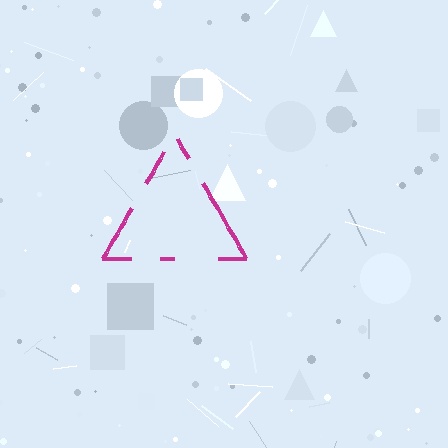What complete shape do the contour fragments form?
The contour fragments form a triangle.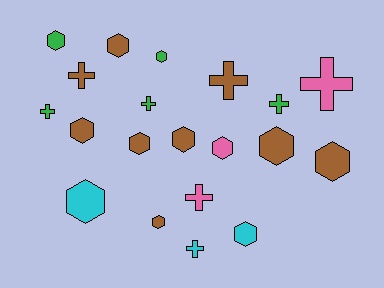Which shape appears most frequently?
Hexagon, with 12 objects.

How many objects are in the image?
There are 20 objects.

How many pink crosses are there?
There are 2 pink crosses.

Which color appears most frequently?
Brown, with 9 objects.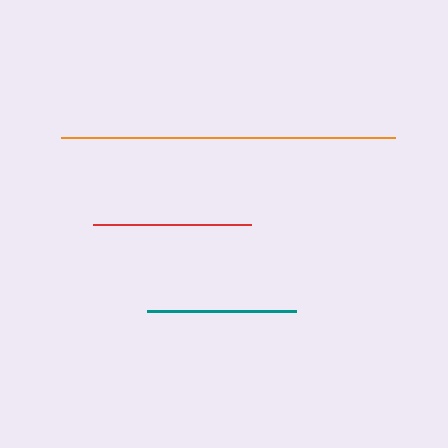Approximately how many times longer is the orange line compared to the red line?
The orange line is approximately 2.1 times the length of the red line.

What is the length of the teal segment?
The teal segment is approximately 150 pixels long.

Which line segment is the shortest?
The teal line is the shortest at approximately 150 pixels.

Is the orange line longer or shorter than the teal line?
The orange line is longer than the teal line.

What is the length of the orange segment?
The orange segment is approximately 333 pixels long.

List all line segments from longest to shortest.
From longest to shortest: orange, red, teal.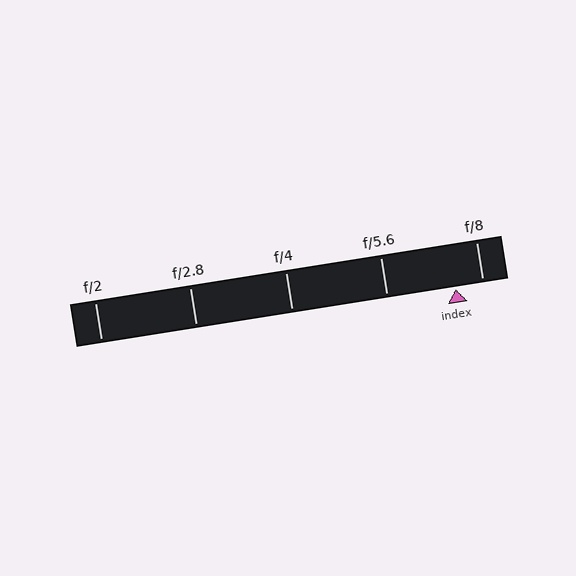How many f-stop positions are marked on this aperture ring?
There are 5 f-stop positions marked.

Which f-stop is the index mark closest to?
The index mark is closest to f/8.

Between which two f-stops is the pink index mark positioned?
The index mark is between f/5.6 and f/8.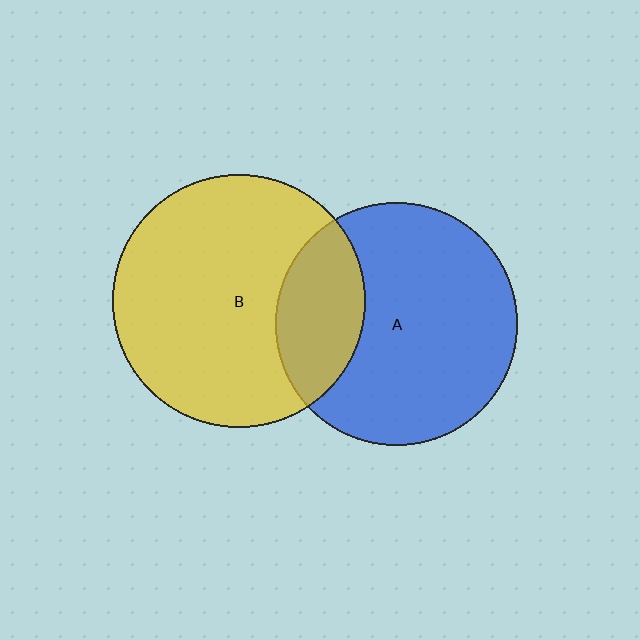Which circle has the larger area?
Circle B (yellow).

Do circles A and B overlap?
Yes.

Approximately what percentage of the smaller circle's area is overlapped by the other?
Approximately 25%.